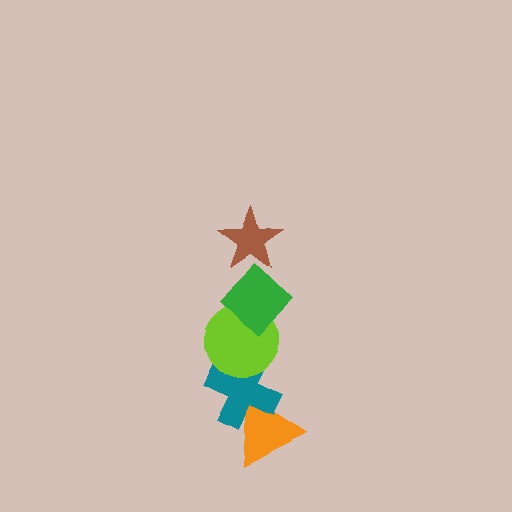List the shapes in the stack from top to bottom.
From top to bottom: the brown star, the green diamond, the lime circle, the teal cross, the orange triangle.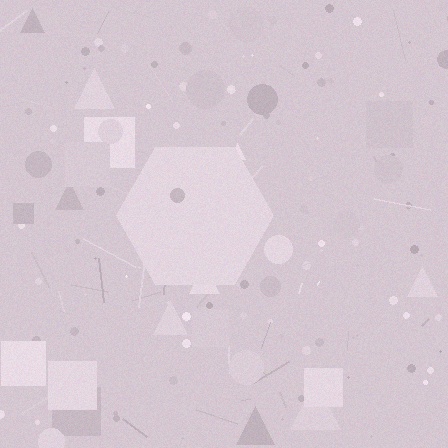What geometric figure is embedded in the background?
A hexagon is embedded in the background.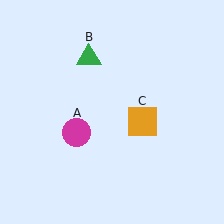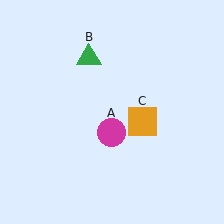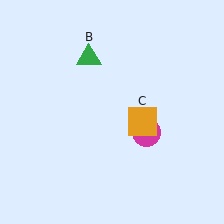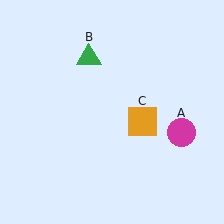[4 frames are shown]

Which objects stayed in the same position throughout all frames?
Green triangle (object B) and orange square (object C) remained stationary.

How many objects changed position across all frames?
1 object changed position: magenta circle (object A).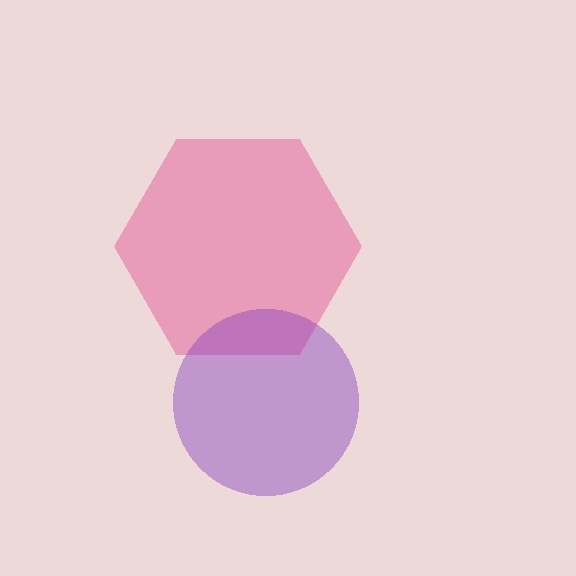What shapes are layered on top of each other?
The layered shapes are: a pink hexagon, a purple circle.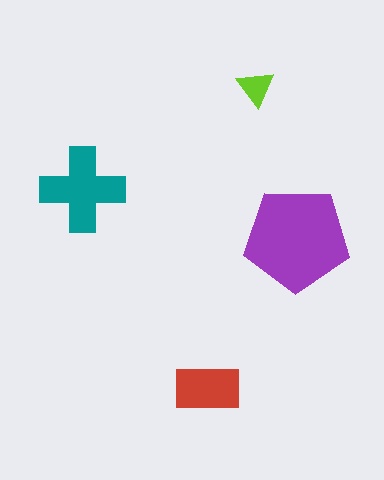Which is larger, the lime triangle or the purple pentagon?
The purple pentagon.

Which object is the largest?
The purple pentagon.